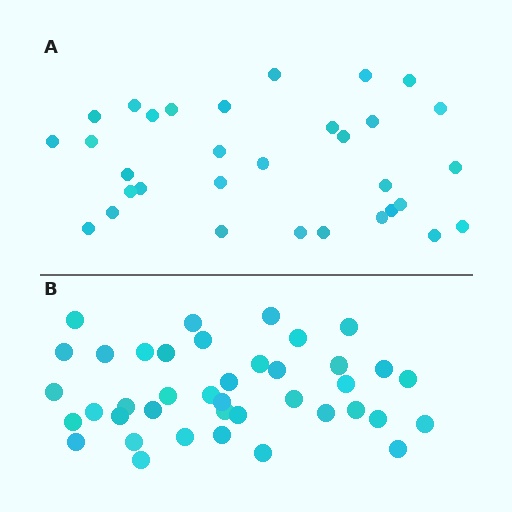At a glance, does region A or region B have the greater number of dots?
Region B (the bottom region) has more dots.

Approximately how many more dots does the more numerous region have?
Region B has roughly 8 or so more dots than region A.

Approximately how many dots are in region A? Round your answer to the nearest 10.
About 30 dots. (The exact count is 32, which rounds to 30.)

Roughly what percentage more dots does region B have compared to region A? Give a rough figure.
About 25% more.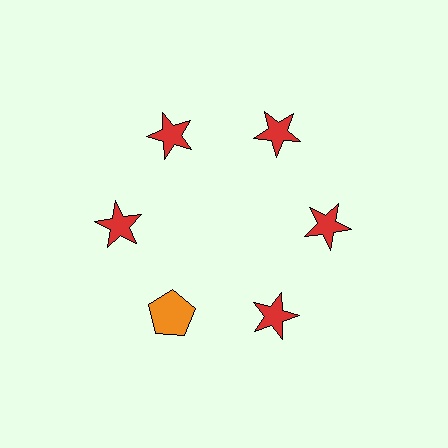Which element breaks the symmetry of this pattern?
The orange pentagon at roughly the 7 o'clock position breaks the symmetry. All other shapes are red stars.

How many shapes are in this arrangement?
There are 6 shapes arranged in a ring pattern.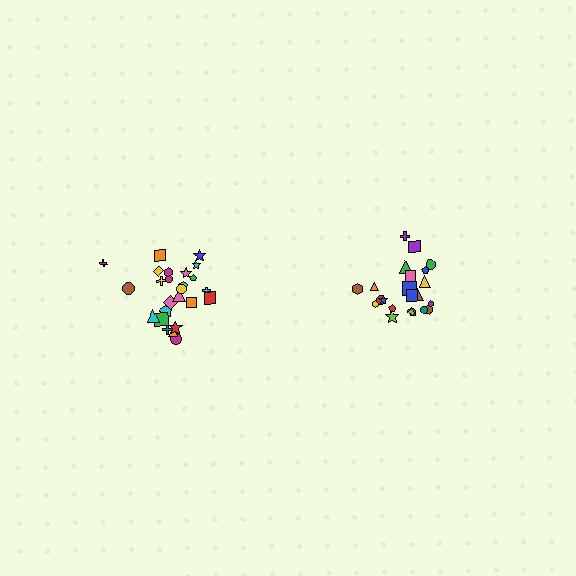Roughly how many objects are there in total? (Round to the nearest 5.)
Roughly 45 objects in total.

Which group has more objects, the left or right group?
The left group.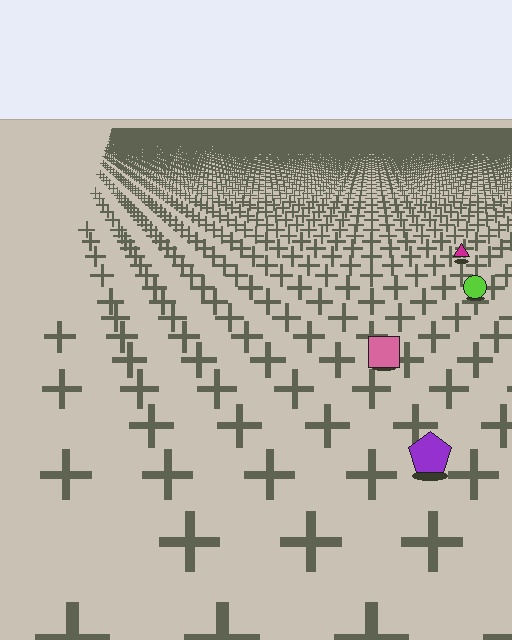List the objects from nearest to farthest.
From nearest to farthest: the purple pentagon, the pink square, the lime circle, the magenta triangle.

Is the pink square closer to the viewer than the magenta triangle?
Yes. The pink square is closer — you can tell from the texture gradient: the ground texture is coarser near it.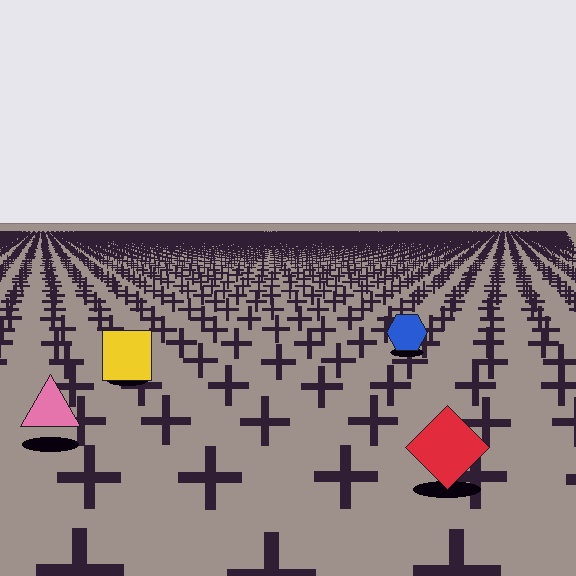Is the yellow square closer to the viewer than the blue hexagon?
Yes. The yellow square is closer — you can tell from the texture gradient: the ground texture is coarser near it.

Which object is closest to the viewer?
The red diamond is closest. The texture marks near it are larger and more spread out.